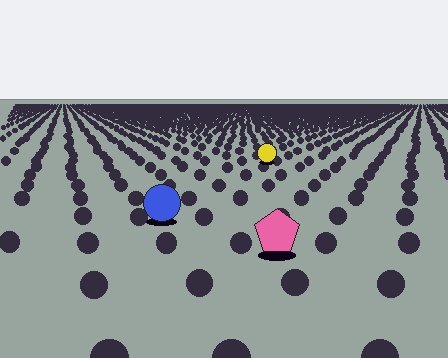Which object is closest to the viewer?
The pink pentagon is closest. The texture marks near it are larger and more spread out.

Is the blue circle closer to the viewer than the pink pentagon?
No. The pink pentagon is closer — you can tell from the texture gradient: the ground texture is coarser near it.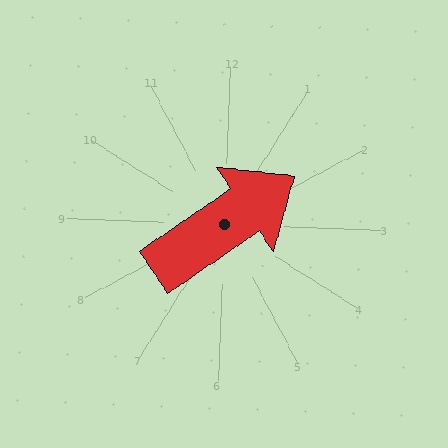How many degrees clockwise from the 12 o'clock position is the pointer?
Approximately 53 degrees.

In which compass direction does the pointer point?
Northeast.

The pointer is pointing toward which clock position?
Roughly 2 o'clock.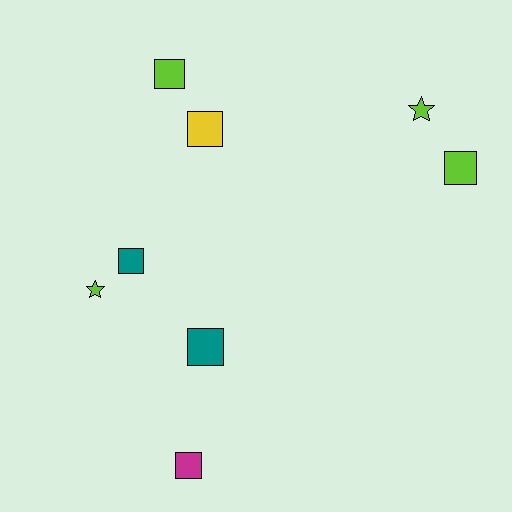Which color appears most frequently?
Lime, with 4 objects.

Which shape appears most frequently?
Square, with 6 objects.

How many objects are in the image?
There are 8 objects.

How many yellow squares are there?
There is 1 yellow square.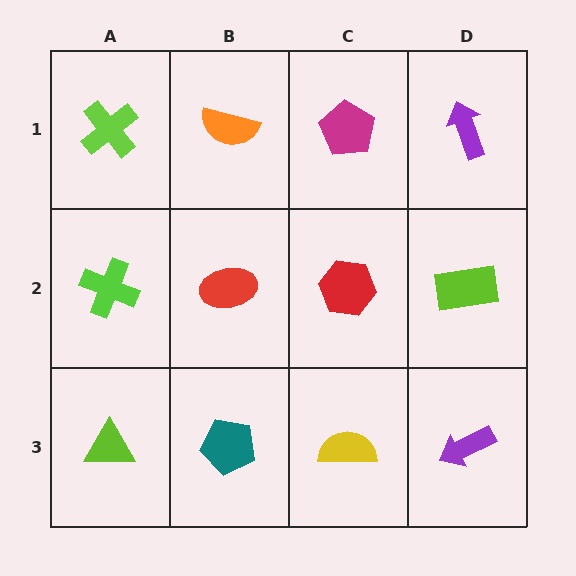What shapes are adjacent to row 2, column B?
An orange semicircle (row 1, column B), a teal pentagon (row 3, column B), a lime cross (row 2, column A), a red hexagon (row 2, column C).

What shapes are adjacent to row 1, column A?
A lime cross (row 2, column A), an orange semicircle (row 1, column B).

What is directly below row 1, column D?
A lime rectangle.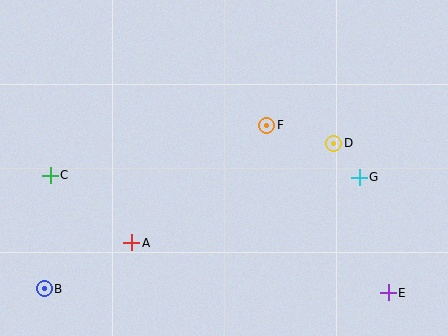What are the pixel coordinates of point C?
Point C is at (50, 175).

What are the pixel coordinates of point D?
Point D is at (334, 143).